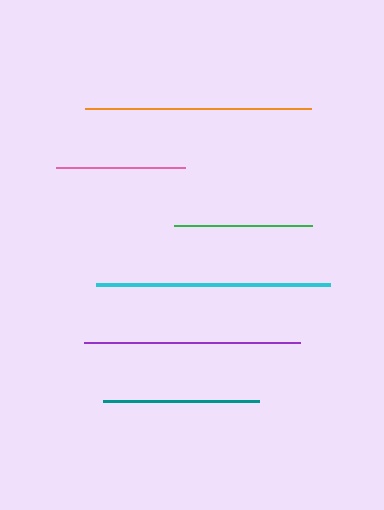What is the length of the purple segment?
The purple segment is approximately 216 pixels long.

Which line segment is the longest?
The cyan line is the longest at approximately 235 pixels.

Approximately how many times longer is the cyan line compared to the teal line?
The cyan line is approximately 1.5 times the length of the teal line.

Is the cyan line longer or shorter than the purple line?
The cyan line is longer than the purple line.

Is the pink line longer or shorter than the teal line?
The teal line is longer than the pink line.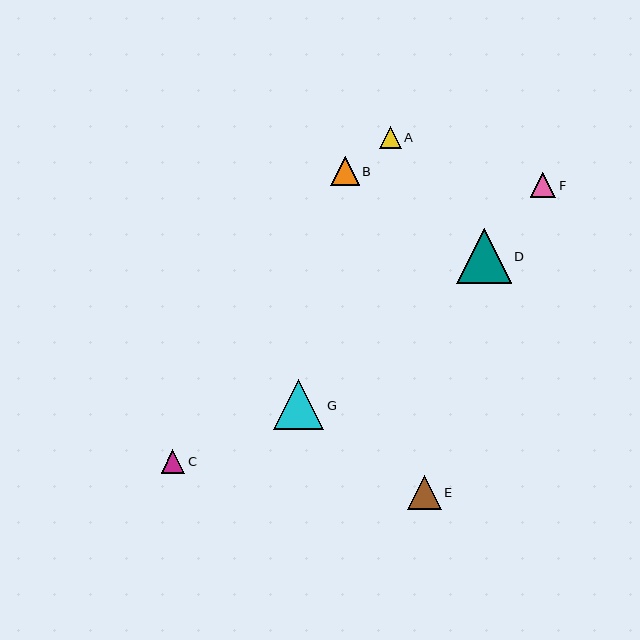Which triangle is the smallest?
Triangle A is the smallest with a size of approximately 21 pixels.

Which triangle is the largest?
Triangle D is the largest with a size of approximately 55 pixels.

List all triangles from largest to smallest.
From largest to smallest: D, G, E, B, F, C, A.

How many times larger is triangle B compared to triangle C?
Triangle B is approximately 1.2 times the size of triangle C.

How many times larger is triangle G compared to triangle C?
Triangle G is approximately 2.1 times the size of triangle C.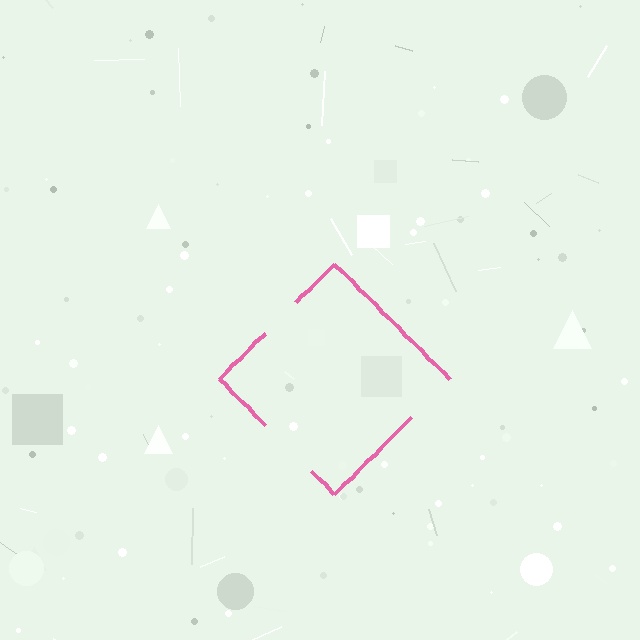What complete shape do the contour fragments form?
The contour fragments form a diamond.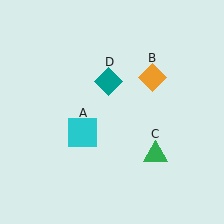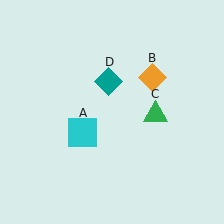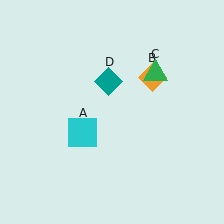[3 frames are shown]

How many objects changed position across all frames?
1 object changed position: green triangle (object C).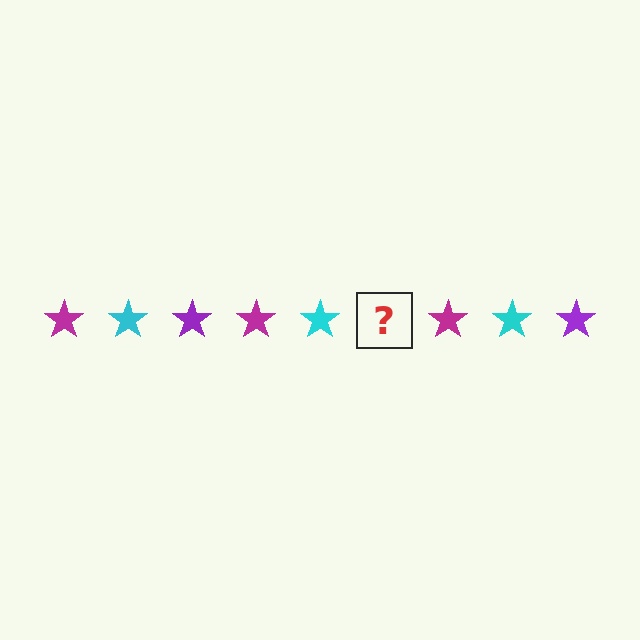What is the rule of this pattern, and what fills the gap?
The rule is that the pattern cycles through magenta, cyan, purple stars. The gap should be filled with a purple star.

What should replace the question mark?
The question mark should be replaced with a purple star.